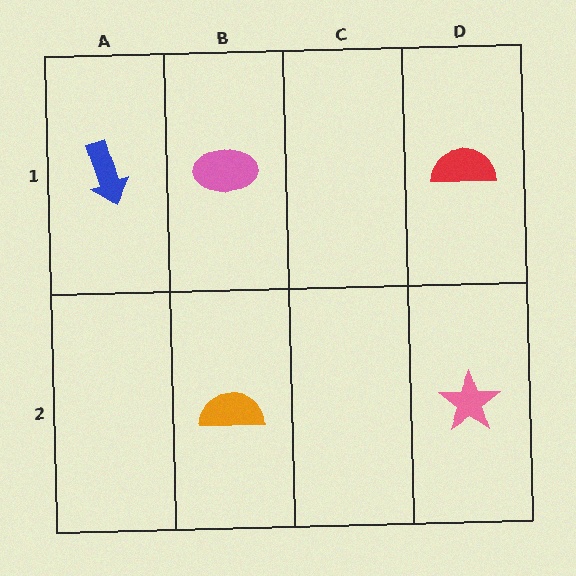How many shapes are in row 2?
2 shapes.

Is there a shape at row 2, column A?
No, that cell is empty.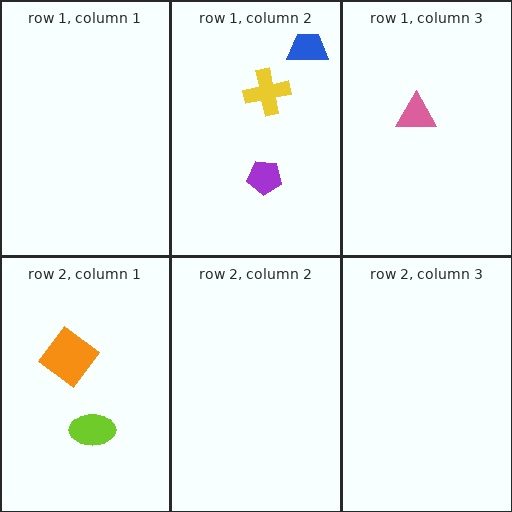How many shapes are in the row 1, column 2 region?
3.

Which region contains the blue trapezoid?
The row 1, column 2 region.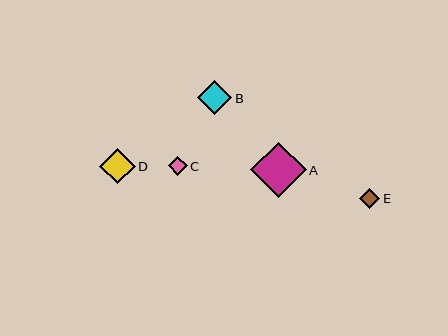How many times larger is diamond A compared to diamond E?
Diamond A is approximately 2.7 times the size of diamond E.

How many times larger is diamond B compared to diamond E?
Diamond B is approximately 1.7 times the size of diamond E.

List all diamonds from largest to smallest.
From largest to smallest: A, D, B, E, C.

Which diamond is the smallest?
Diamond C is the smallest with a size of approximately 19 pixels.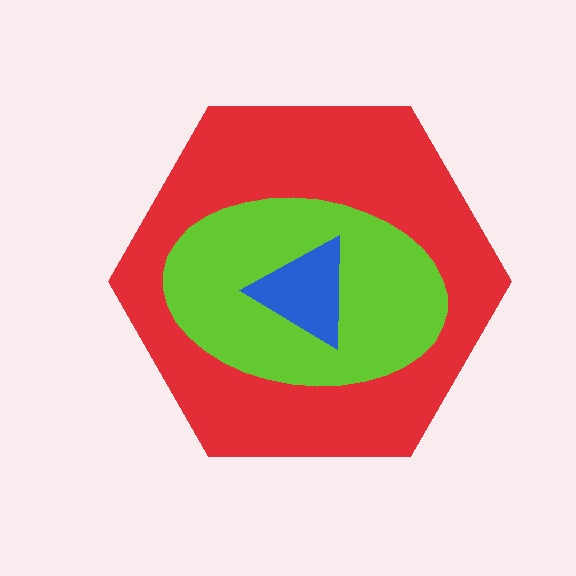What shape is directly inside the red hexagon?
The lime ellipse.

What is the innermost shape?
The blue triangle.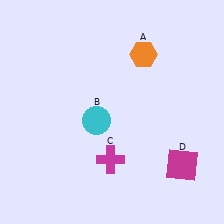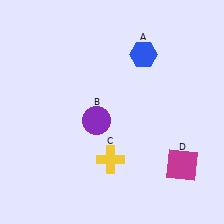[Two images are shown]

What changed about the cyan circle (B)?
In Image 1, B is cyan. In Image 2, it changed to purple.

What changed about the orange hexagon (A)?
In Image 1, A is orange. In Image 2, it changed to blue.